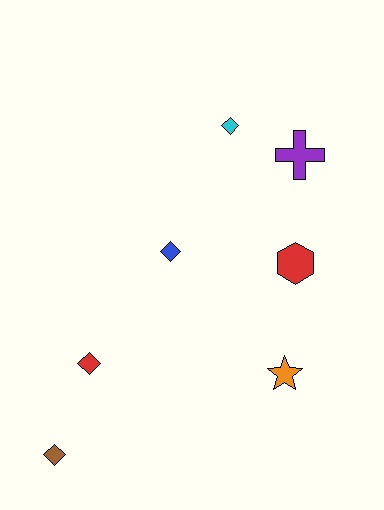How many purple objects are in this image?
There is 1 purple object.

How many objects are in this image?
There are 7 objects.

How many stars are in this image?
There is 1 star.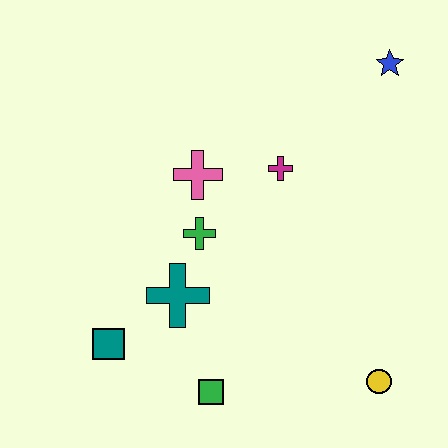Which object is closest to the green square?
The teal cross is closest to the green square.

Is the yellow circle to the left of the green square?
No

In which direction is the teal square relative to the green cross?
The teal square is below the green cross.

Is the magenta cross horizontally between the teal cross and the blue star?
Yes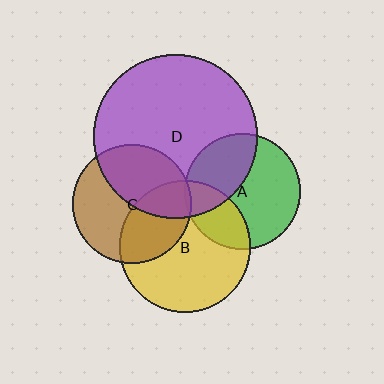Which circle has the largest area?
Circle D (purple).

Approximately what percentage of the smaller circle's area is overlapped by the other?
Approximately 25%.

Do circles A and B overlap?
Yes.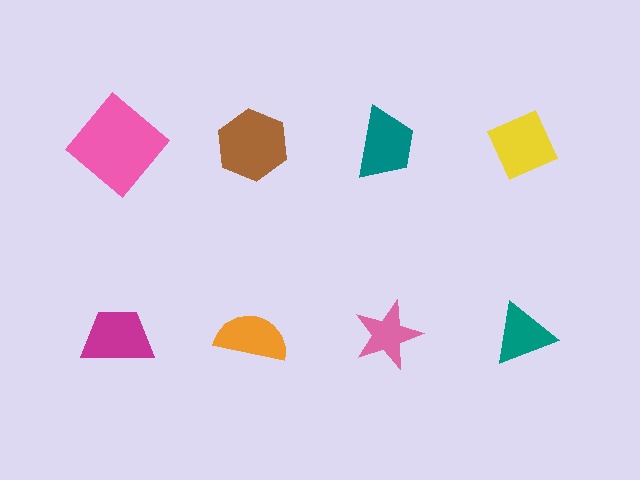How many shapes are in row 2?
4 shapes.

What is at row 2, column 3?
A pink star.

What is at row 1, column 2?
A brown hexagon.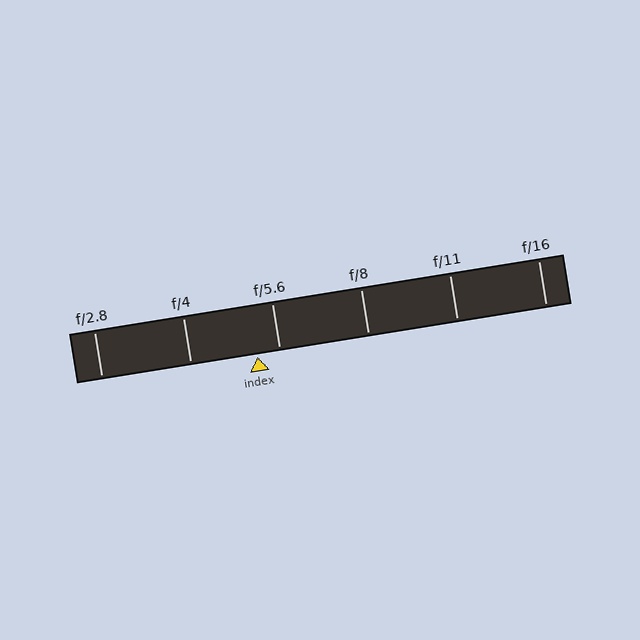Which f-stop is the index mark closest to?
The index mark is closest to f/5.6.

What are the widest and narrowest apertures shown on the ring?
The widest aperture shown is f/2.8 and the narrowest is f/16.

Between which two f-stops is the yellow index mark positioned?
The index mark is between f/4 and f/5.6.